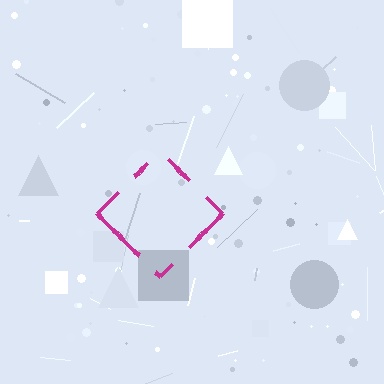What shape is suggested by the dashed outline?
The dashed outline suggests a diamond.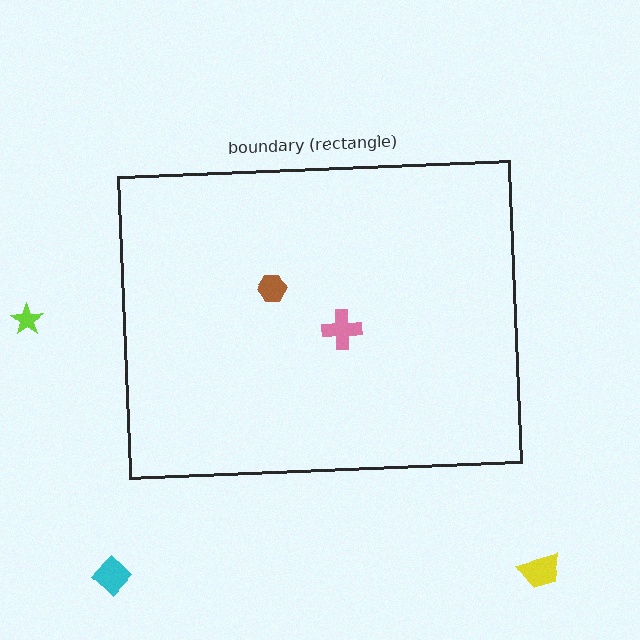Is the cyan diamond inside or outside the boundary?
Outside.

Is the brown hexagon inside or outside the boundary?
Inside.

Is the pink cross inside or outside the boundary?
Inside.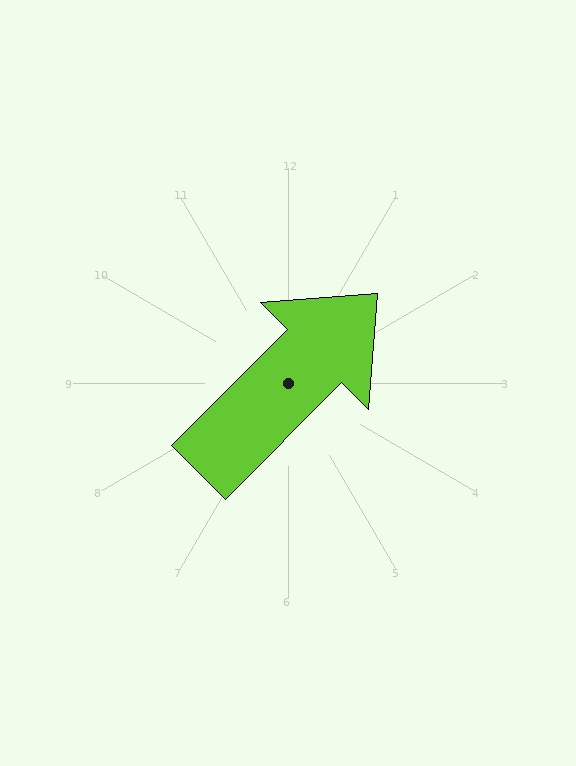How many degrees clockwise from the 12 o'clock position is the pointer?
Approximately 45 degrees.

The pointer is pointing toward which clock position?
Roughly 1 o'clock.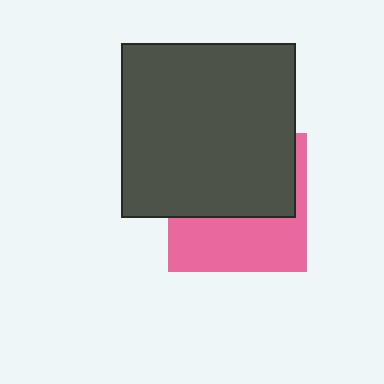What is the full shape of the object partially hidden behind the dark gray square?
The partially hidden object is a pink square.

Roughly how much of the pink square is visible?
A small part of it is visible (roughly 44%).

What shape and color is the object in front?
The object in front is a dark gray square.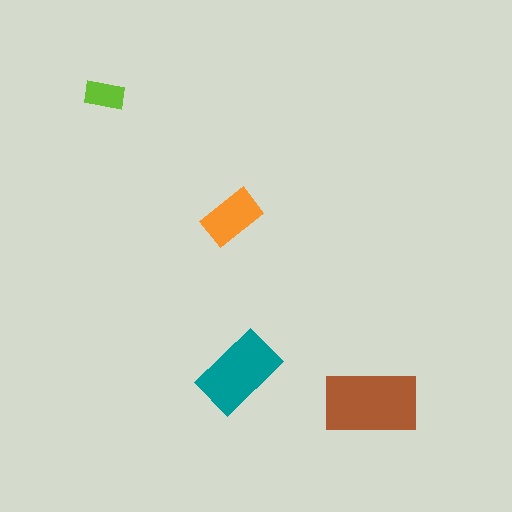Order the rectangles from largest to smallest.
the brown one, the teal one, the orange one, the lime one.